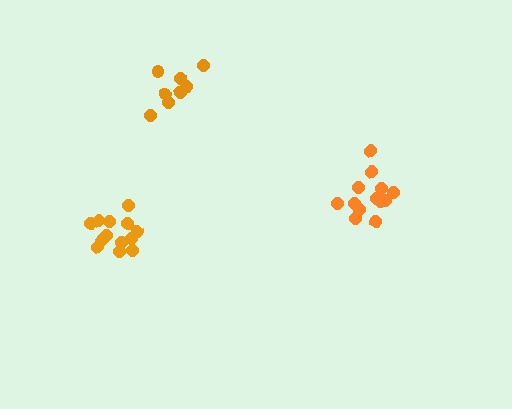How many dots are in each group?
Group 1: 13 dots, Group 2: 13 dots, Group 3: 8 dots (34 total).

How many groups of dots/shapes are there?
There are 3 groups.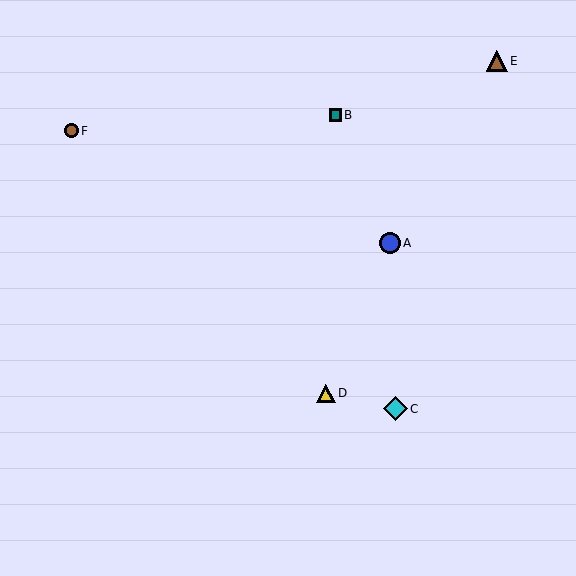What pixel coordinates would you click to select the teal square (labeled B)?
Click at (335, 115) to select the teal square B.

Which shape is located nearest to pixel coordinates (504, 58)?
The brown triangle (labeled E) at (497, 61) is nearest to that location.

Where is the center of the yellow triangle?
The center of the yellow triangle is at (326, 393).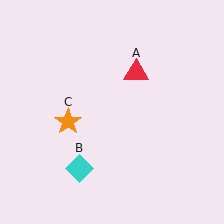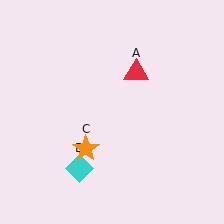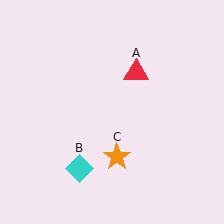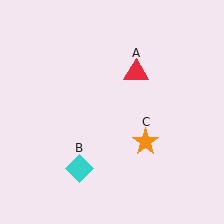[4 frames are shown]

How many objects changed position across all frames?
1 object changed position: orange star (object C).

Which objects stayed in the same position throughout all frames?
Red triangle (object A) and cyan diamond (object B) remained stationary.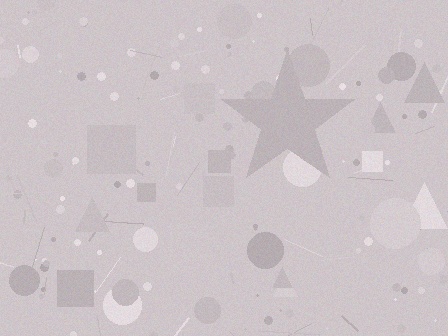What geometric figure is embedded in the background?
A star is embedded in the background.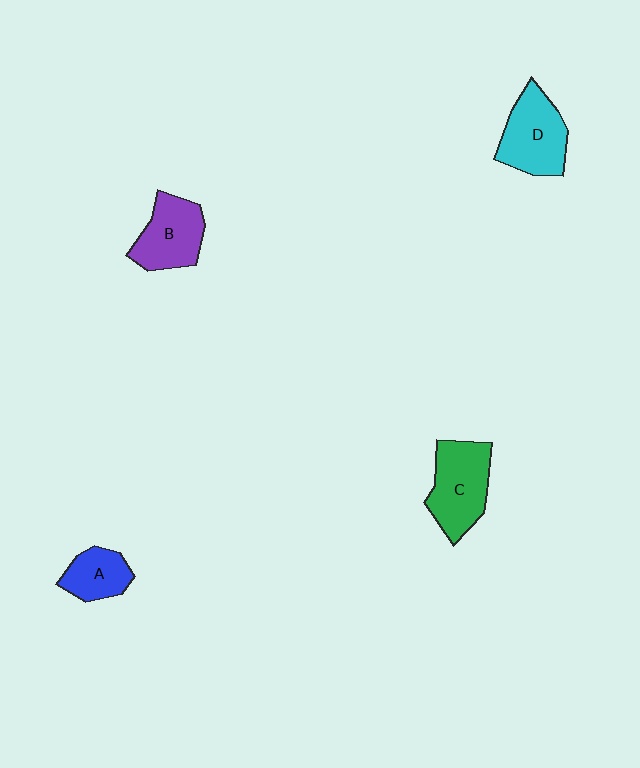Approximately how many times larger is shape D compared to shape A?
Approximately 1.6 times.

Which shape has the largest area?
Shape C (green).